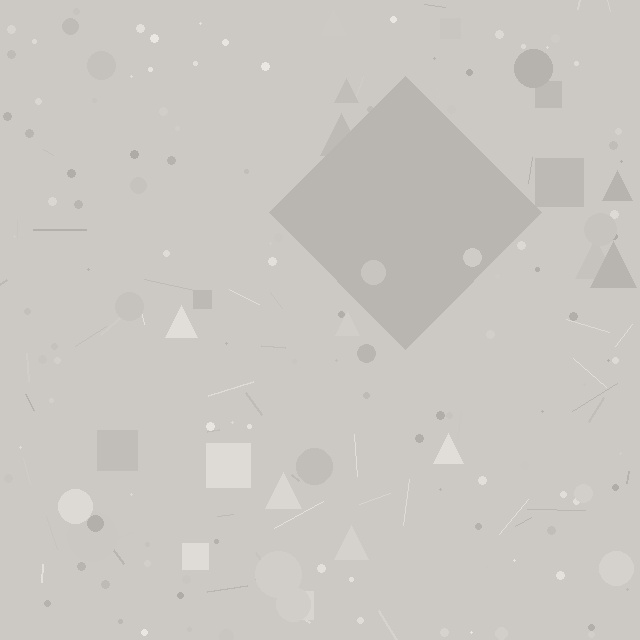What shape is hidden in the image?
A diamond is hidden in the image.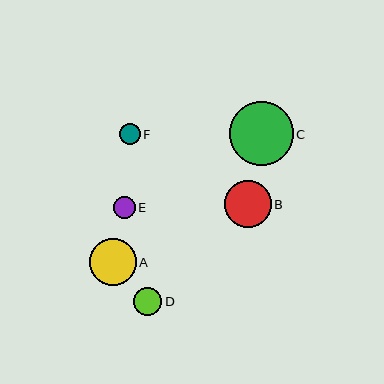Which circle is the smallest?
Circle F is the smallest with a size of approximately 21 pixels.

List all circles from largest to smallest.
From largest to smallest: C, B, A, D, E, F.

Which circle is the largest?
Circle C is the largest with a size of approximately 64 pixels.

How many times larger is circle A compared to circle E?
Circle A is approximately 2.1 times the size of circle E.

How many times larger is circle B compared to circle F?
Circle B is approximately 2.3 times the size of circle F.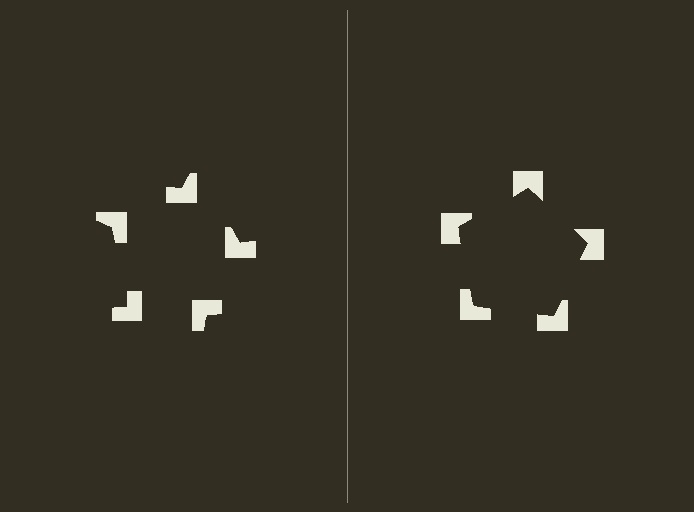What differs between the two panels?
The notched squares are positioned identically on both sides; only the wedge orientations differ. On the right they align to a pentagon; on the left they are misaligned.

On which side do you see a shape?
An illusory pentagon appears on the right side. On the left side the wedge cuts are rotated, so no coherent shape forms.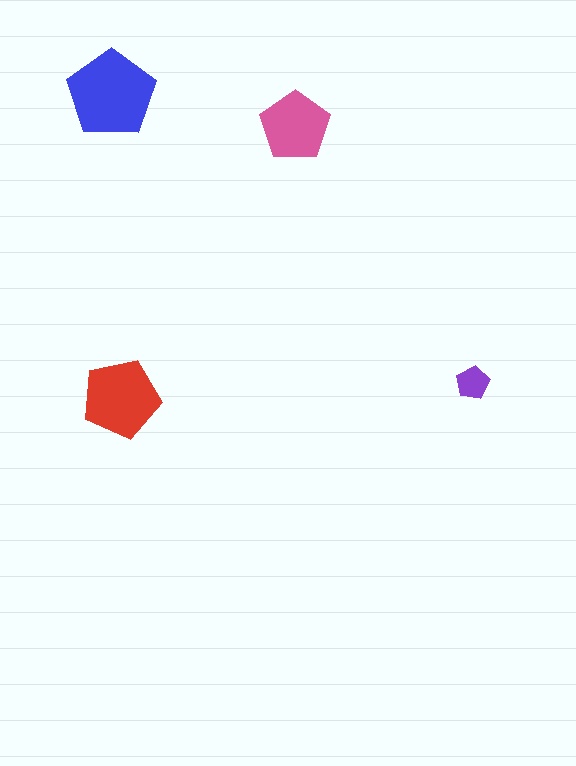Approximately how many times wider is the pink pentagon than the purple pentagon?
About 2 times wider.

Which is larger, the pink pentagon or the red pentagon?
The red one.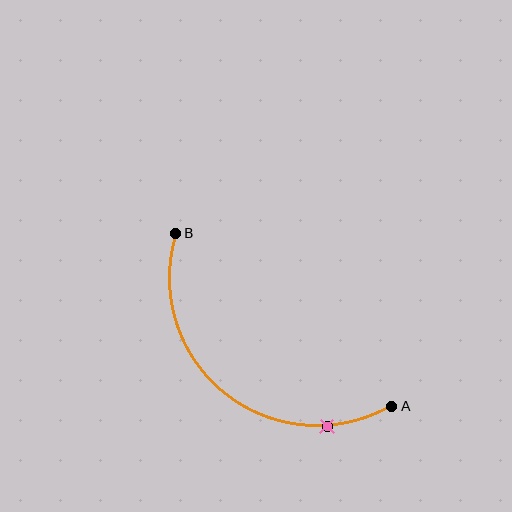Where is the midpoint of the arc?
The arc midpoint is the point on the curve farthest from the straight line joining A and B. It sits below and to the left of that line.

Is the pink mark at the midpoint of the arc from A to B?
No. The pink mark lies on the arc but is closer to endpoint A. The arc midpoint would be at the point on the curve equidistant along the arc from both A and B.